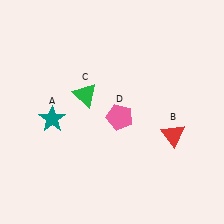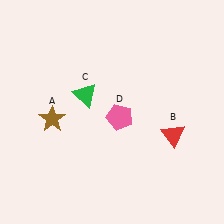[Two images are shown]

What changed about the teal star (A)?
In Image 1, A is teal. In Image 2, it changed to brown.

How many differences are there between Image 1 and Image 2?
There is 1 difference between the two images.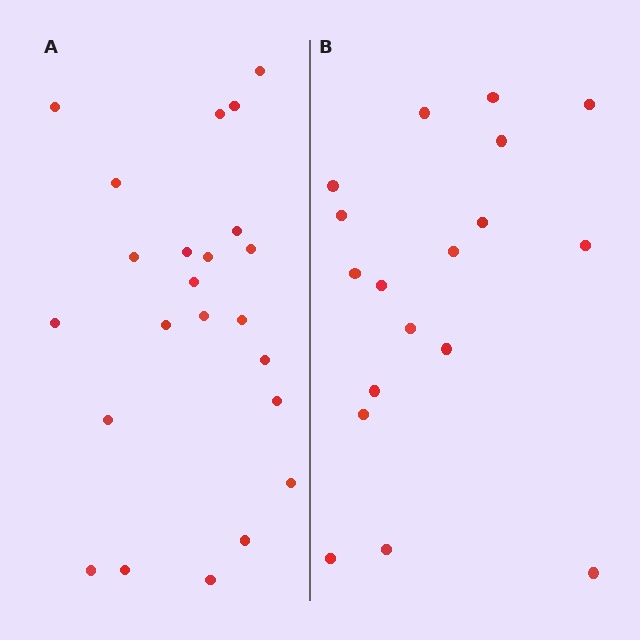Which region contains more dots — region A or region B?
Region A (the left region) has more dots.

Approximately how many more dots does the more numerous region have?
Region A has about 5 more dots than region B.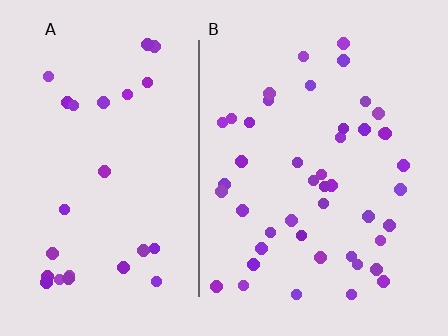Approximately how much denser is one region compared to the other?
Approximately 1.7× — region B over region A.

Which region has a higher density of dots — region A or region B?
B (the right).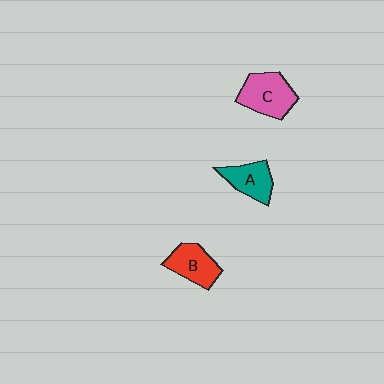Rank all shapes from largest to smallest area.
From largest to smallest: C (pink), B (red), A (teal).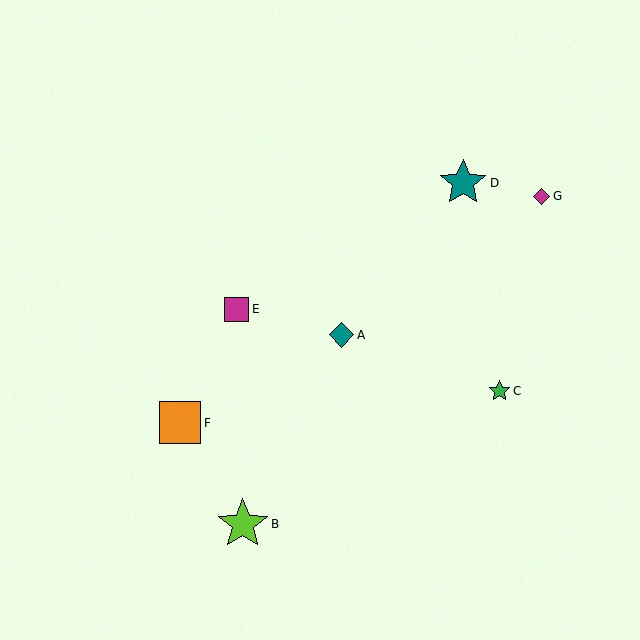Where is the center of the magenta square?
The center of the magenta square is at (237, 309).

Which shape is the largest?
The lime star (labeled B) is the largest.